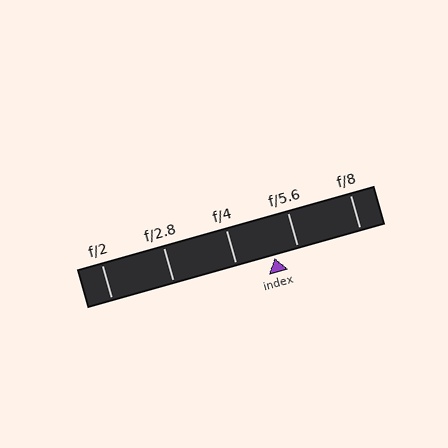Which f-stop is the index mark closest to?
The index mark is closest to f/5.6.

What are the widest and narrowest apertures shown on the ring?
The widest aperture shown is f/2 and the narrowest is f/8.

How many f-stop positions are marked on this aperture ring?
There are 5 f-stop positions marked.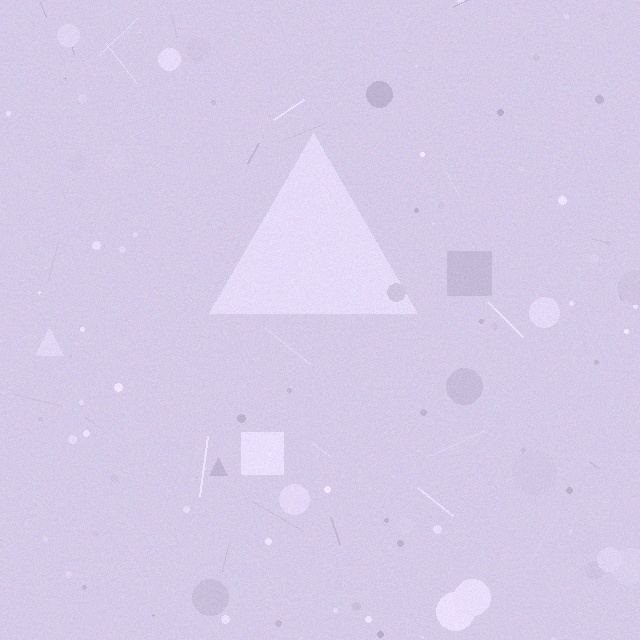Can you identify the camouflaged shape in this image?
The camouflaged shape is a triangle.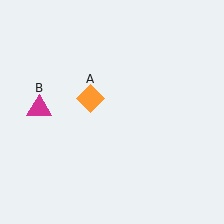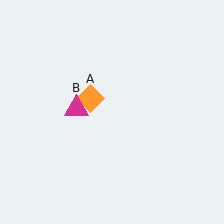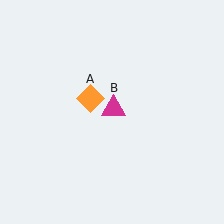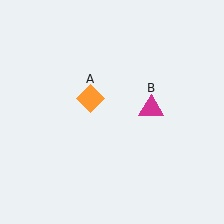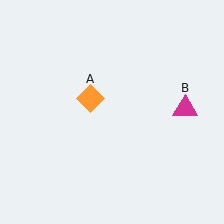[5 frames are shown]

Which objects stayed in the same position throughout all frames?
Orange diamond (object A) remained stationary.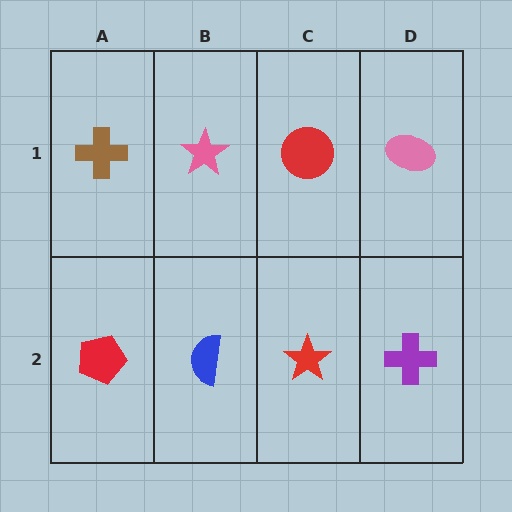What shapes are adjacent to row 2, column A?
A brown cross (row 1, column A), a blue semicircle (row 2, column B).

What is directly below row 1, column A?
A red pentagon.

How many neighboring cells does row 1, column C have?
3.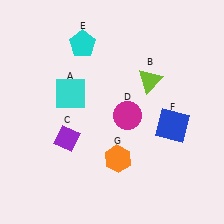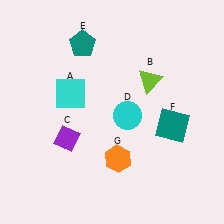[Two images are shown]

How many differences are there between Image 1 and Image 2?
There are 3 differences between the two images.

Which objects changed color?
D changed from magenta to cyan. E changed from cyan to teal. F changed from blue to teal.